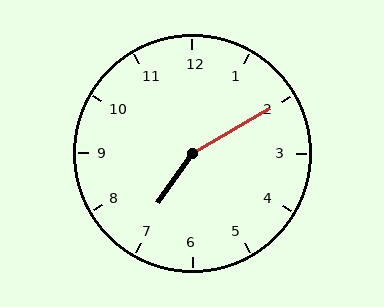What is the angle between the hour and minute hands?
Approximately 155 degrees.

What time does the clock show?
7:10.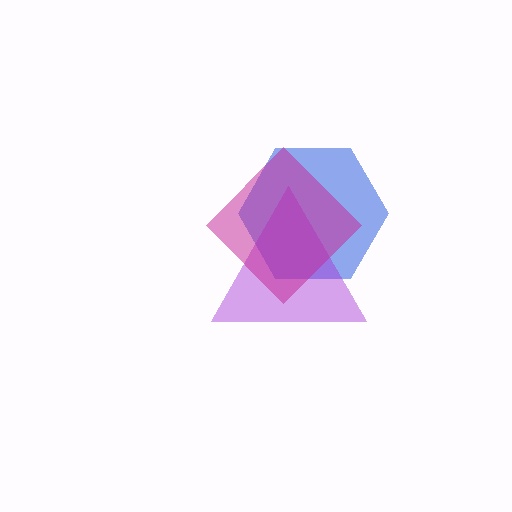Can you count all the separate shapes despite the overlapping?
Yes, there are 3 separate shapes.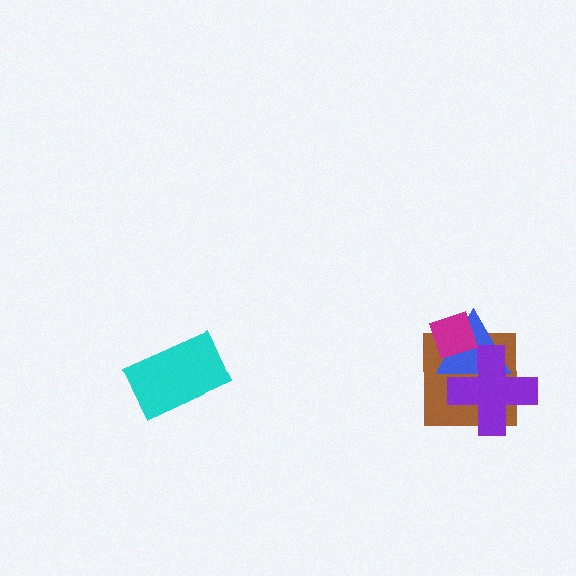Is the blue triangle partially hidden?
Yes, it is partially covered by another shape.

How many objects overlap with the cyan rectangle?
0 objects overlap with the cyan rectangle.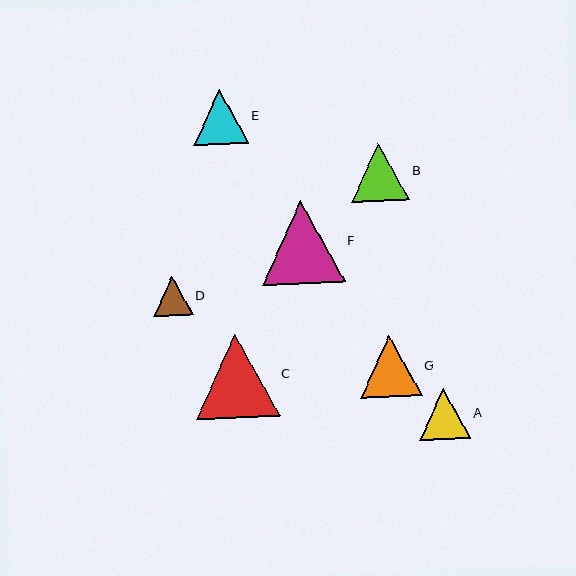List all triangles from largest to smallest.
From largest to smallest: C, F, G, B, E, A, D.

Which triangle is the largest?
Triangle C is the largest with a size of approximately 84 pixels.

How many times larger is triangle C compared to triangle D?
Triangle C is approximately 2.1 times the size of triangle D.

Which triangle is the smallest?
Triangle D is the smallest with a size of approximately 39 pixels.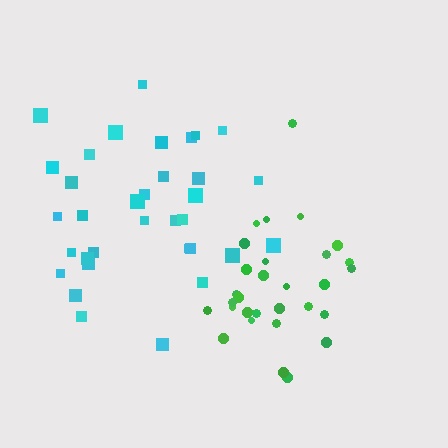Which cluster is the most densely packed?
Green.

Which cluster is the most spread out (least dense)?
Cyan.